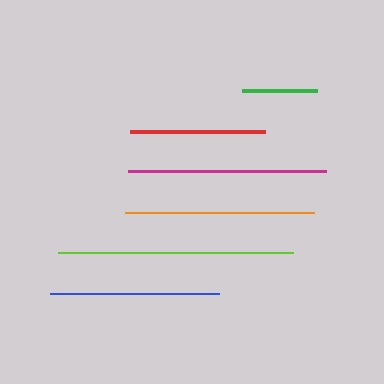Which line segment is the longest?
The lime line is the longest at approximately 236 pixels.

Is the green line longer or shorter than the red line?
The red line is longer than the green line.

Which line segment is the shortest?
The green line is the shortest at approximately 75 pixels.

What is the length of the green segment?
The green segment is approximately 75 pixels long.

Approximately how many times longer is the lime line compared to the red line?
The lime line is approximately 1.7 times the length of the red line.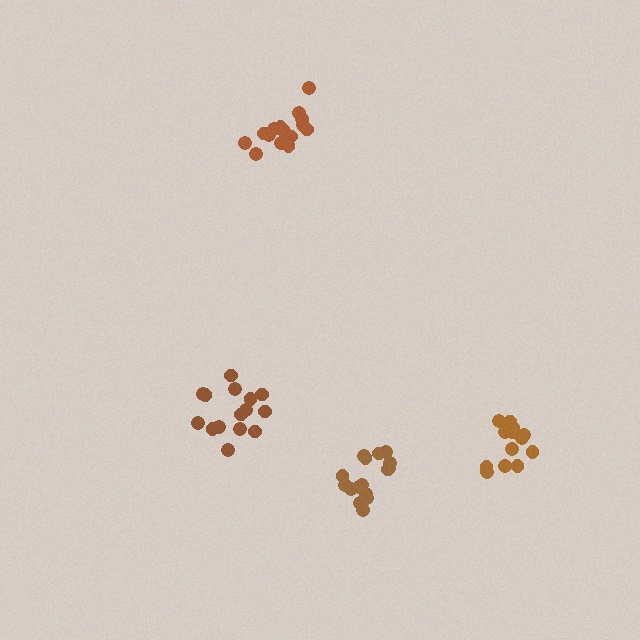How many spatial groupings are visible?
There are 4 spatial groupings.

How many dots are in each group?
Group 1: 16 dots, Group 2: 15 dots, Group 3: 16 dots, Group 4: 14 dots (61 total).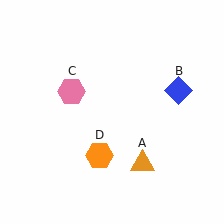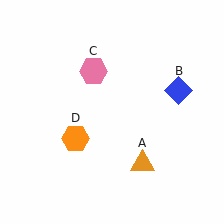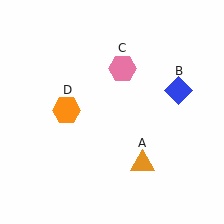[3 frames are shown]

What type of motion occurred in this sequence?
The pink hexagon (object C), orange hexagon (object D) rotated clockwise around the center of the scene.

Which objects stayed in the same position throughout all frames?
Orange triangle (object A) and blue diamond (object B) remained stationary.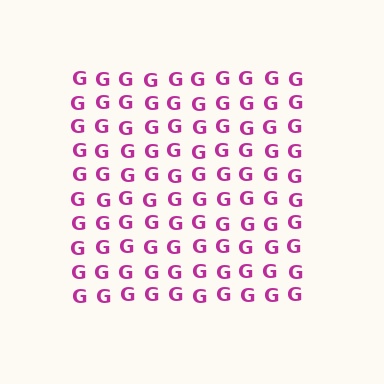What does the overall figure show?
The overall figure shows a square.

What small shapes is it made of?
It is made of small letter G's.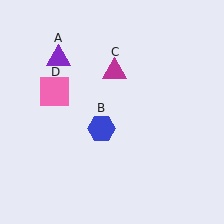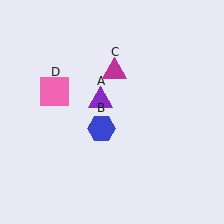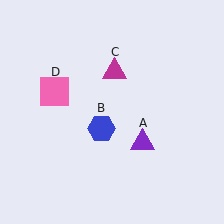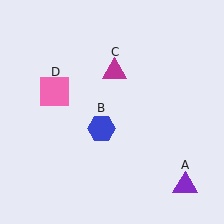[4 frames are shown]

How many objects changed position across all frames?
1 object changed position: purple triangle (object A).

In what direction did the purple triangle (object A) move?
The purple triangle (object A) moved down and to the right.